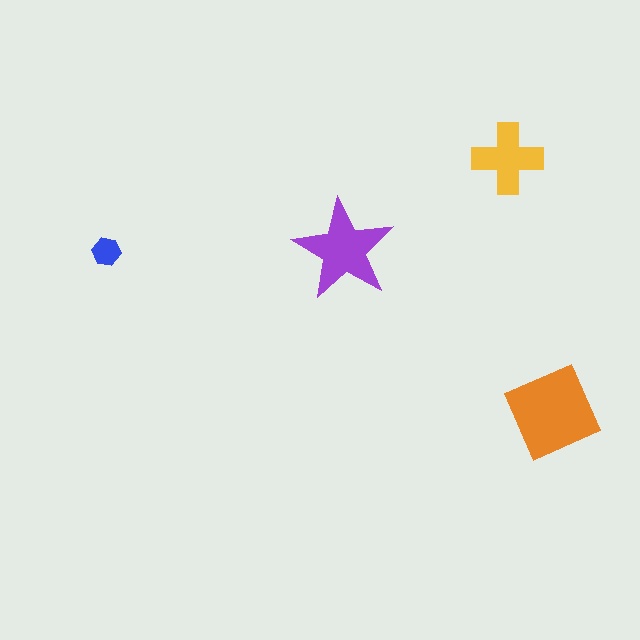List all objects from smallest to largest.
The blue hexagon, the yellow cross, the purple star, the orange square.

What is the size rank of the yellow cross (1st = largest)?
3rd.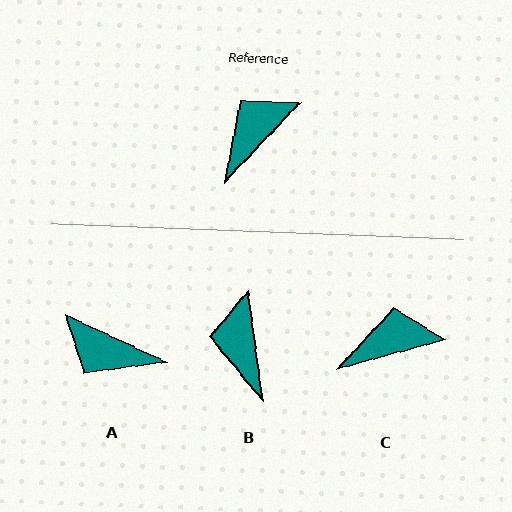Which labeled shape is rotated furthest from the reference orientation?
A, about 109 degrees away.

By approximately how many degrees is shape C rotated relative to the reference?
Approximately 31 degrees clockwise.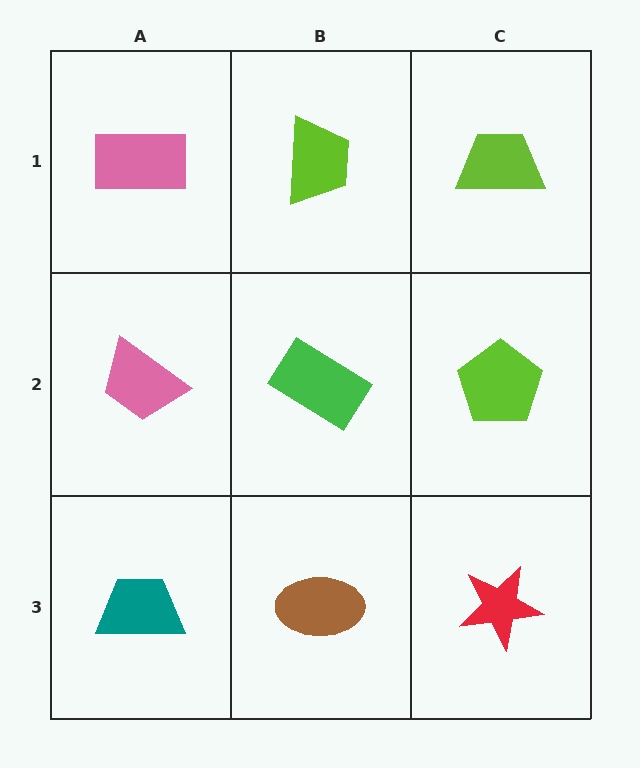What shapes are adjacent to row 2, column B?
A lime trapezoid (row 1, column B), a brown ellipse (row 3, column B), a pink trapezoid (row 2, column A), a lime pentagon (row 2, column C).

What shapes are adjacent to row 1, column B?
A green rectangle (row 2, column B), a pink rectangle (row 1, column A), a lime trapezoid (row 1, column C).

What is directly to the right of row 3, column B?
A red star.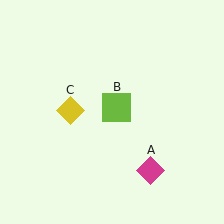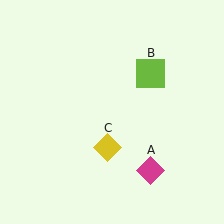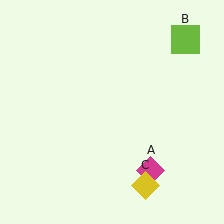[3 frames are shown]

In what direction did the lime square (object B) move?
The lime square (object B) moved up and to the right.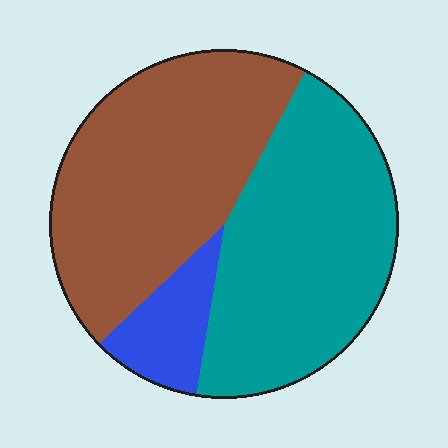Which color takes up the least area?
Blue, at roughly 10%.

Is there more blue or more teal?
Teal.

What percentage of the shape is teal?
Teal takes up between a third and a half of the shape.